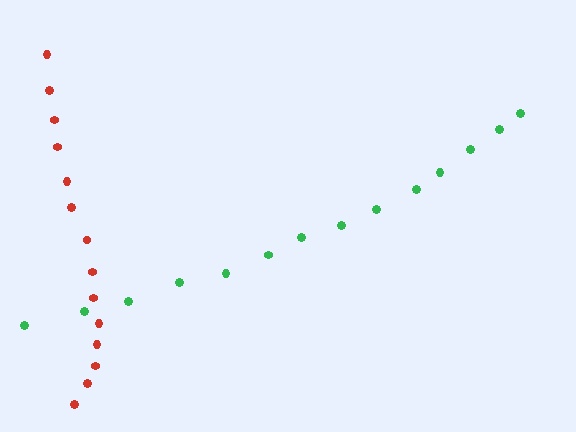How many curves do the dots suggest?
There are 2 distinct paths.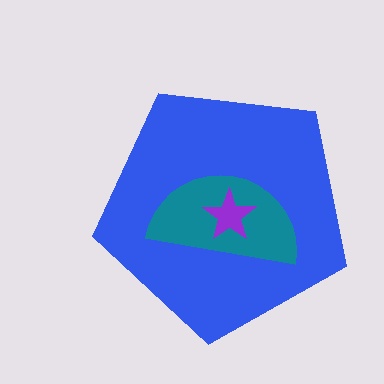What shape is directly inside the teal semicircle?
The purple star.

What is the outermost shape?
The blue pentagon.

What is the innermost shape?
The purple star.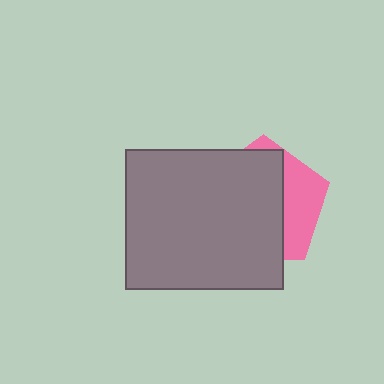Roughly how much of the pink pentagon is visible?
A small part of it is visible (roughly 32%).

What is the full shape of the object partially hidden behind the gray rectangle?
The partially hidden object is a pink pentagon.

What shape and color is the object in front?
The object in front is a gray rectangle.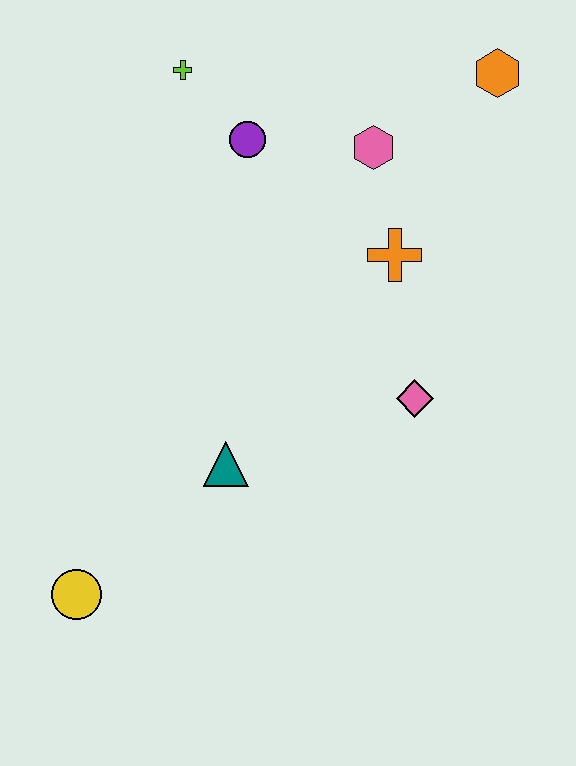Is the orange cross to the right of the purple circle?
Yes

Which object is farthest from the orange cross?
The yellow circle is farthest from the orange cross.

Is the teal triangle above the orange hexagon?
No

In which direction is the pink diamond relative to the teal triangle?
The pink diamond is to the right of the teal triangle.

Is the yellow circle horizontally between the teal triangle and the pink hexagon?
No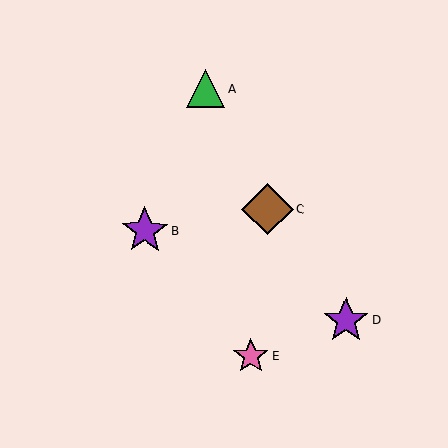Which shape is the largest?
The brown diamond (labeled C) is the largest.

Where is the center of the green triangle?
The center of the green triangle is at (205, 88).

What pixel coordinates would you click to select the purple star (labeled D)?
Click at (346, 320) to select the purple star D.